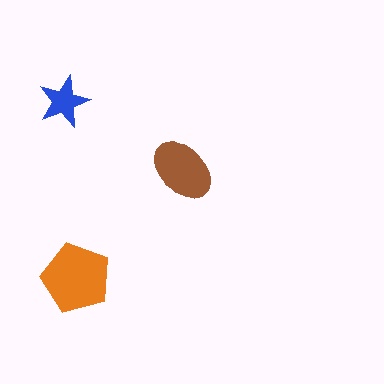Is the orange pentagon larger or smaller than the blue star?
Larger.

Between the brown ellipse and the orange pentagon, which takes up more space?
The orange pentagon.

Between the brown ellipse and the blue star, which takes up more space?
The brown ellipse.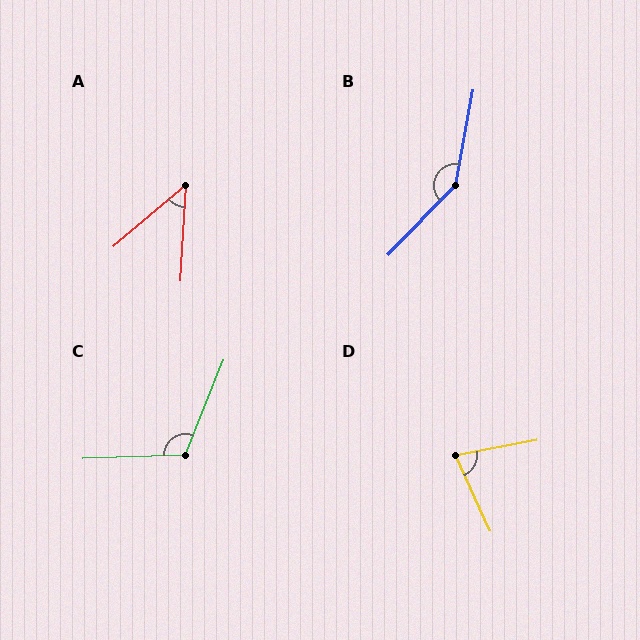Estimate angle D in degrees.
Approximately 76 degrees.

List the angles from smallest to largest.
A (46°), D (76°), C (114°), B (146°).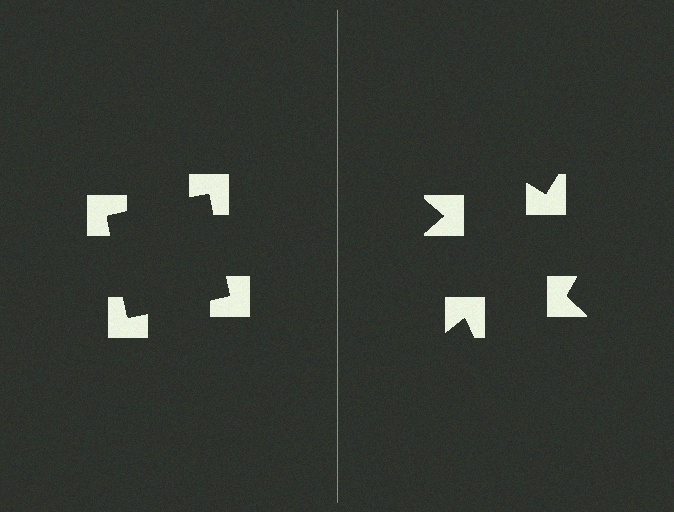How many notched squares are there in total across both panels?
8 — 4 on each side.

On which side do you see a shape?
An illusory square appears on the left side. On the right side the wedge cuts are rotated, so no coherent shape forms.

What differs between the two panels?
The notched squares are positioned identically on both sides; only the wedge orientations differ. On the left they align to a square; on the right they are misaligned.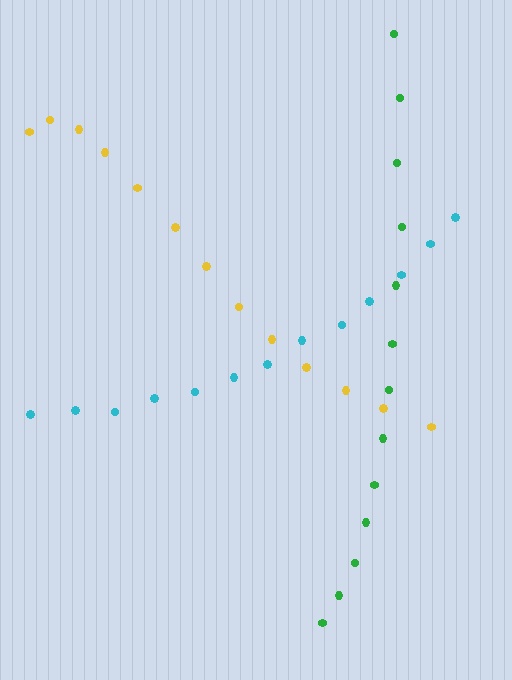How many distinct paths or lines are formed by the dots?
There are 3 distinct paths.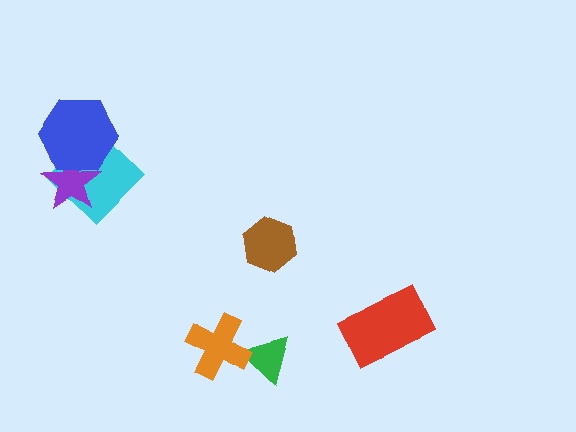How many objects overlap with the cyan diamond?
2 objects overlap with the cyan diamond.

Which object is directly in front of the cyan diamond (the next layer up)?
The purple star is directly in front of the cyan diamond.